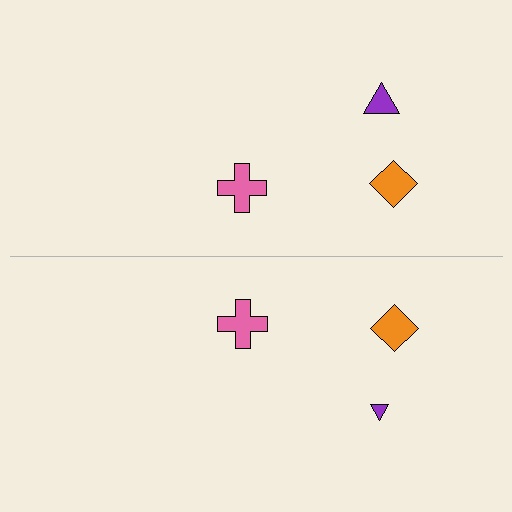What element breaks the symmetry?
The purple triangle on the bottom side has a different size than its mirror counterpart.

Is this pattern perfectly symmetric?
No, the pattern is not perfectly symmetric. The purple triangle on the bottom side has a different size than its mirror counterpart.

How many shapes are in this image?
There are 6 shapes in this image.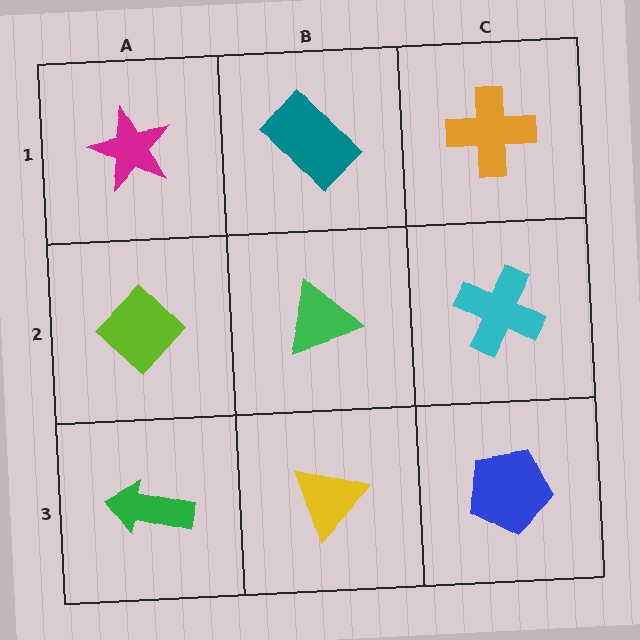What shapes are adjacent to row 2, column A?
A magenta star (row 1, column A), a green arrow (row 3, column A), a green triangle (row 2, column B).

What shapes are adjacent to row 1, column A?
A lime diamond (row 2, column A), a teal rectangle (row 1, column B).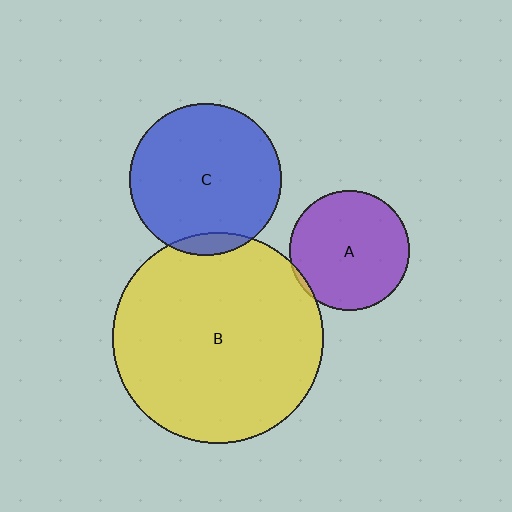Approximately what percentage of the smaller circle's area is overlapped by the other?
Approximately 5%.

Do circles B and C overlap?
Yes.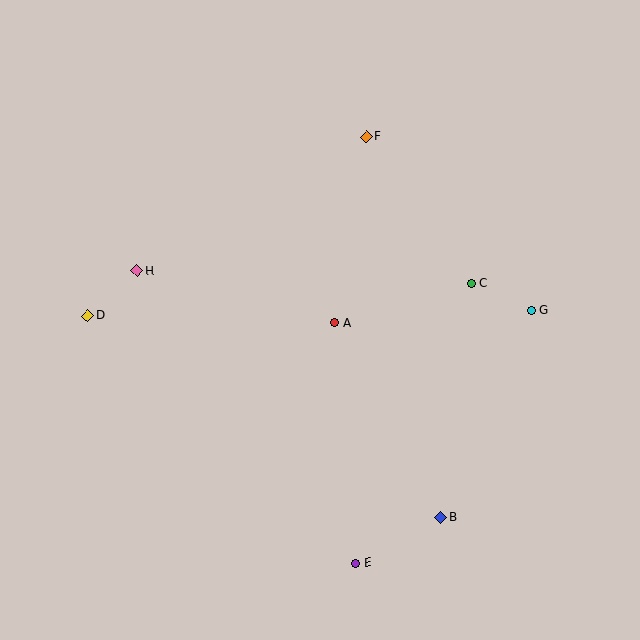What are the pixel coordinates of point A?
Point A is at (335, 323).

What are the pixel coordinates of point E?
Point E is at (355, 563).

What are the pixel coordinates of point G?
Point G is at (531, 310).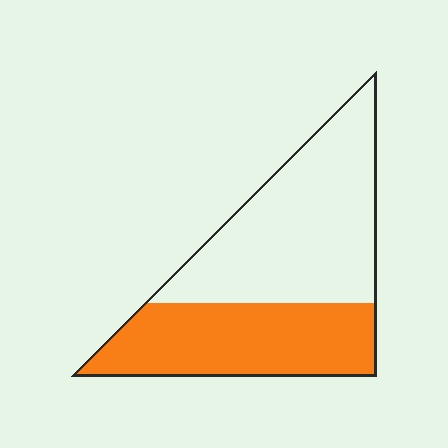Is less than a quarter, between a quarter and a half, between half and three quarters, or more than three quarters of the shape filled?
Between a quarter and a half.